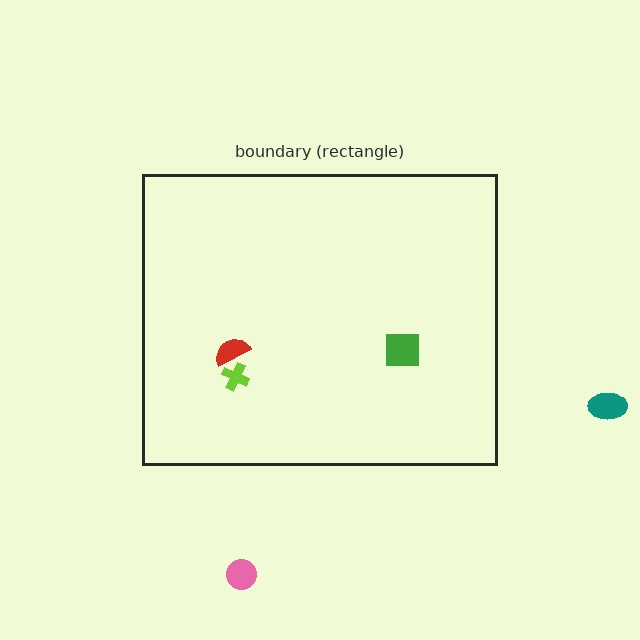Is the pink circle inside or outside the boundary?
Outside.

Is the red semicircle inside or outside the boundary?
Inside.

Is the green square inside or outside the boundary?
Inside.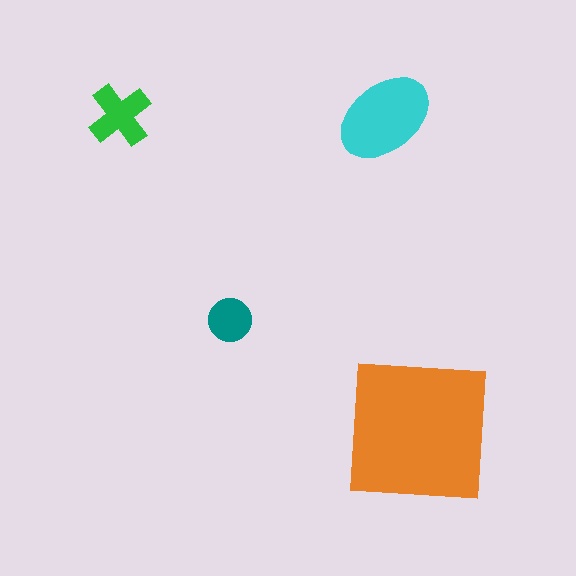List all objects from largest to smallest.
The orange square, the cyan ellipse, the green cross, the teal circle.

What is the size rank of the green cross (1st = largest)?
3rd.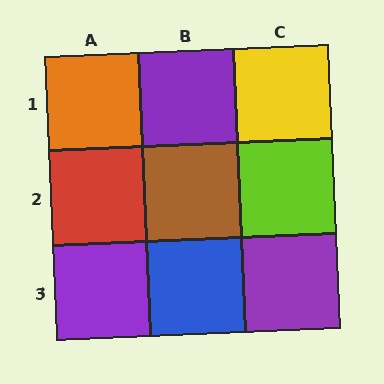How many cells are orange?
1 cell is orange.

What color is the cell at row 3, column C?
Purple.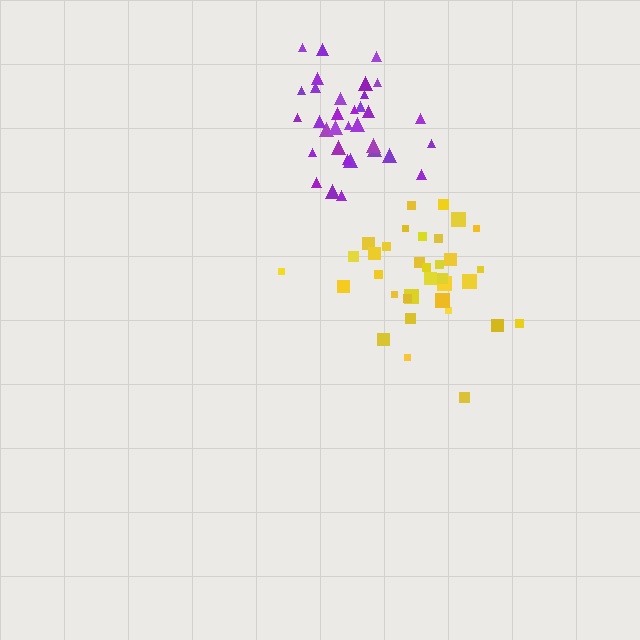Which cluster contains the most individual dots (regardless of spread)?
Yellow (34).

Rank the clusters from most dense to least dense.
purple, yellow.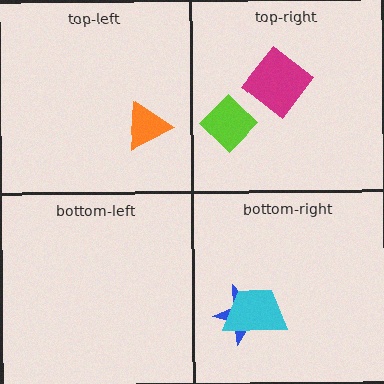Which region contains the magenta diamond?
The top-right region.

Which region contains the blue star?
The bottom-right region.